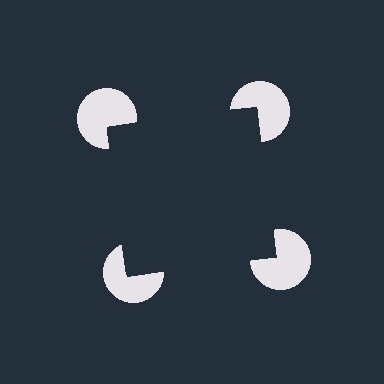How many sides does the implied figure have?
4 sides.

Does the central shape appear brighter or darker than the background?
It typically appears slightly darker than the background, even though no actual brightness change is drawn.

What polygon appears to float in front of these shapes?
An illusory square — its edges are inferred from the aligned wedge cuts in the pac-man discs, not physically drawn.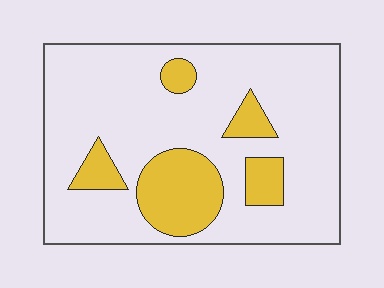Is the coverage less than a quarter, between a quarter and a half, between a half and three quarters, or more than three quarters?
Less than a quarter.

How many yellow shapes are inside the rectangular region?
5.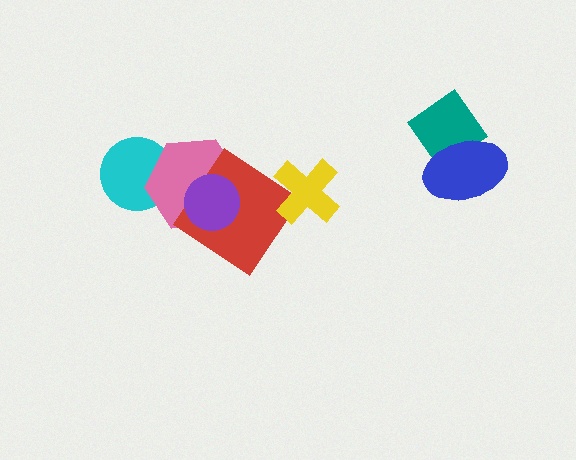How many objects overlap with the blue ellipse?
1 object overlaps with the blue ellipse.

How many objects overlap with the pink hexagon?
3 objects overlap with the pink hexagon.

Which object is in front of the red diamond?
The purple circle is in front of the red diamond.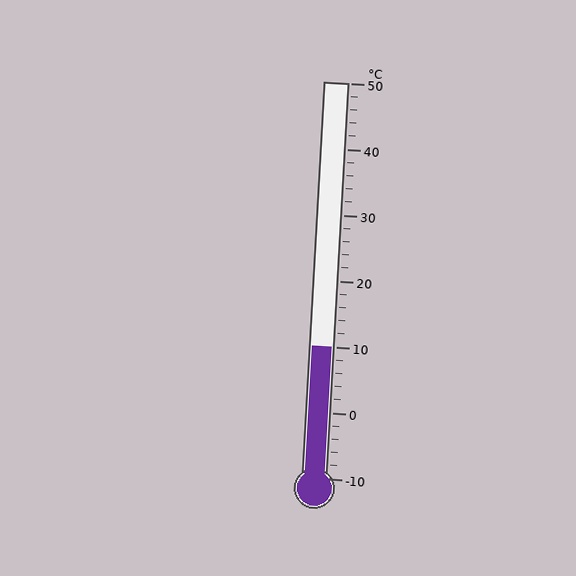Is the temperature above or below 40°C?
The temperature is below 40°C.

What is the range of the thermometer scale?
The thermometer scale ranges from -10°C to 50°C.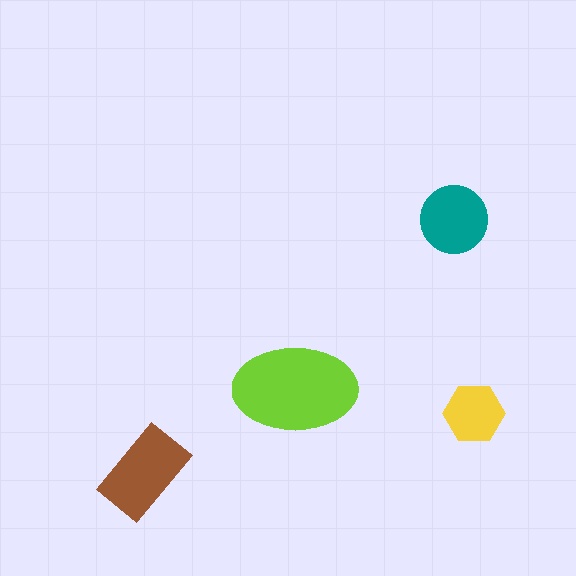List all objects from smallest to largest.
The yellow hexagon, the teal circle, the brown rectangle, the lime ellipse.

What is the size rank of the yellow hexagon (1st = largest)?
4th.